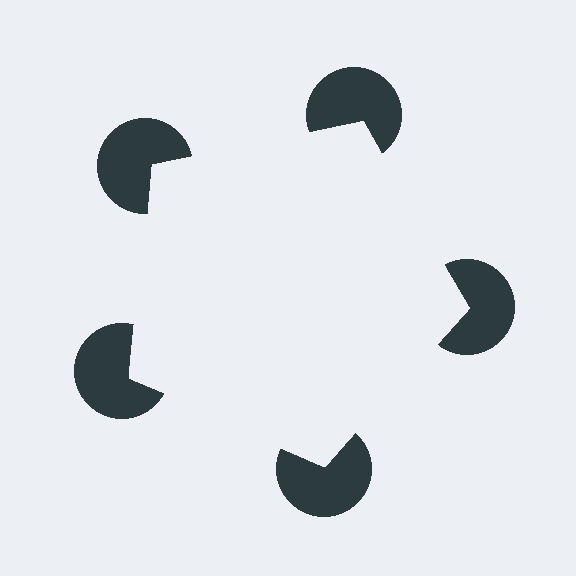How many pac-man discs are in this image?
There are 5 — one at each vertex of the illusory pentagon.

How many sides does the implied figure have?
5 sides.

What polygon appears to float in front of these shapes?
An illusory pentagon — its edges are inferred from the aligned wedge cuts in the pac-man discs, not physically drawn.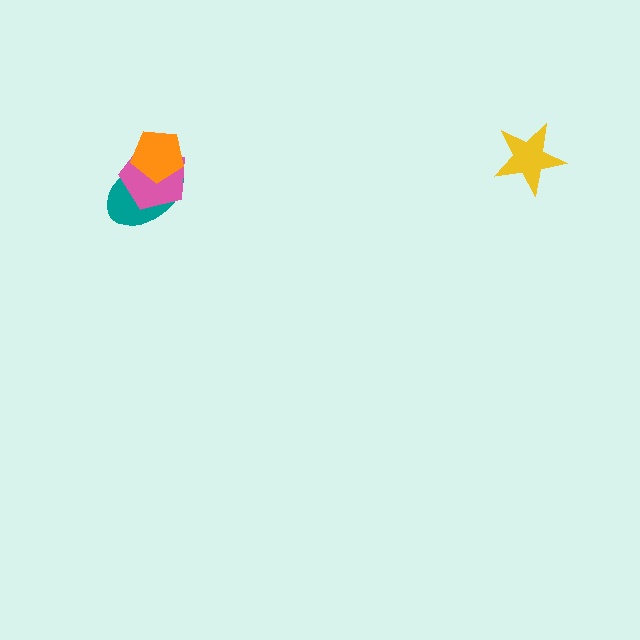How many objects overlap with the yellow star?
0 objects overlap with the yellow star.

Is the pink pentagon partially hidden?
Yes, it is partially covered by another shape.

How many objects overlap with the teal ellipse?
2 objects overlap with the teal ellipse.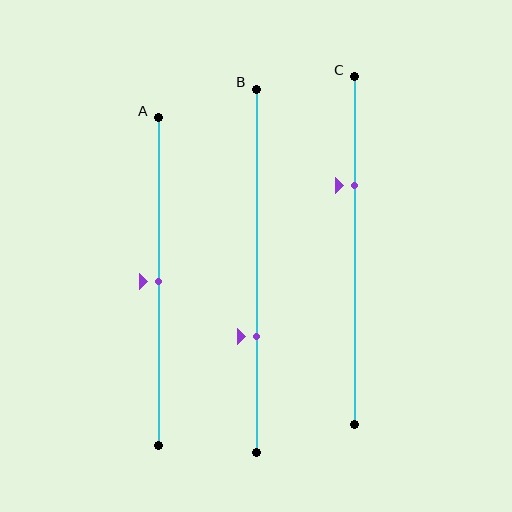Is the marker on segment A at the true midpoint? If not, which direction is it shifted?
Yes, the marker on segment A is at the true midpoint.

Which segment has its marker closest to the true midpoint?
Segment A has its marker closest to the true midpoint.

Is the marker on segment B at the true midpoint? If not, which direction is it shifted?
No, the marker on segment B is shifted downward by about 18% of the segment length.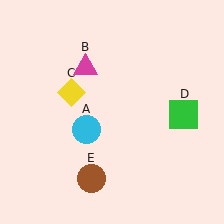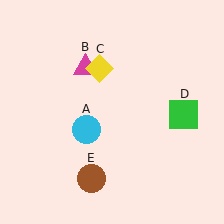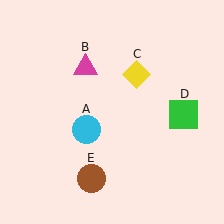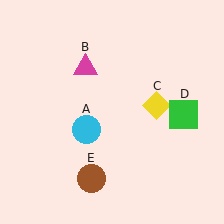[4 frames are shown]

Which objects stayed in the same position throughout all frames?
Cyan circle (object A) and magenta triangle (object B) and green square (object D) and brown circle (object E) remained stationary.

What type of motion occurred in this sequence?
The yellow diamond (object C) rotated clockwise around the center of the scene.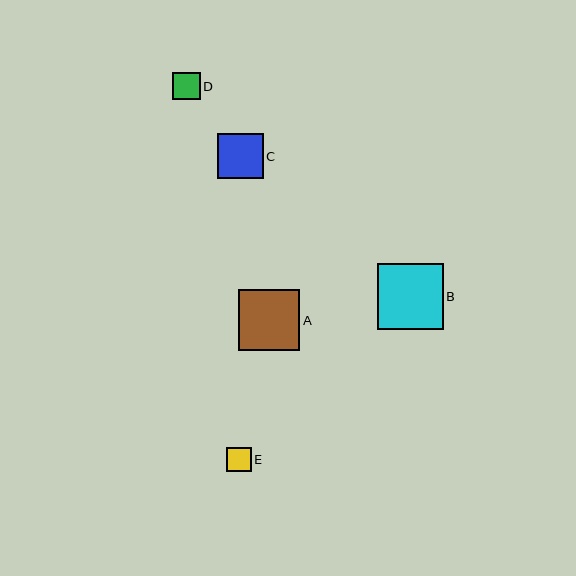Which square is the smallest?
Square E is the smallest with a size of approximately 24 pixels.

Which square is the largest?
Square B is the largest with a size of approximately 66 pixels.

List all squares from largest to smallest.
From largest to smallest: B, A, C, D, E.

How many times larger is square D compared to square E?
Square D is approximately 1.1 times the size of square E.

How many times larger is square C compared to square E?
Square C is approximately 1.9 times the size of square E.